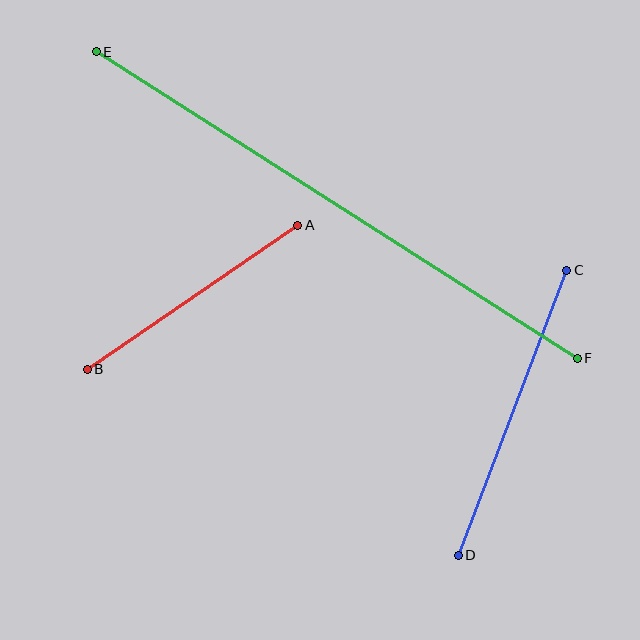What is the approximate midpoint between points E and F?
The midpoint is at approximately (337, 205) pixels.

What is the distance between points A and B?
The distance is approximately 255 pixels.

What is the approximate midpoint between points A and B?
The midpoint is at approximately (192, 297) pixels.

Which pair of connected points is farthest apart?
Points E and F are farthest apart.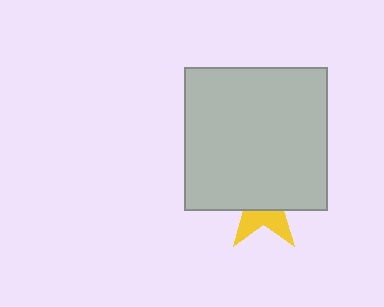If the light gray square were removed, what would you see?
You would see the complete yellow star.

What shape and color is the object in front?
The object in front is a light gray square.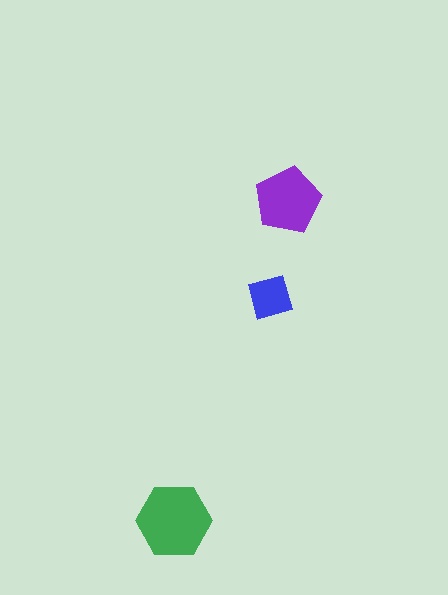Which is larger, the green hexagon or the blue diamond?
The green hexagon.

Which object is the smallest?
The blue diamond.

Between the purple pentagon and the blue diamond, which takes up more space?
The purple pentagon.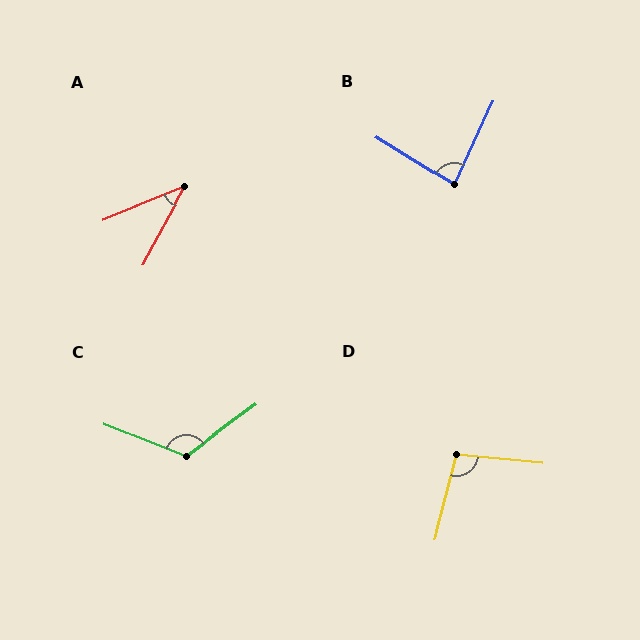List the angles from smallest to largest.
A (40°), B (83°), D (99°), C (122°).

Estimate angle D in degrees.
Approximately 99 degrees.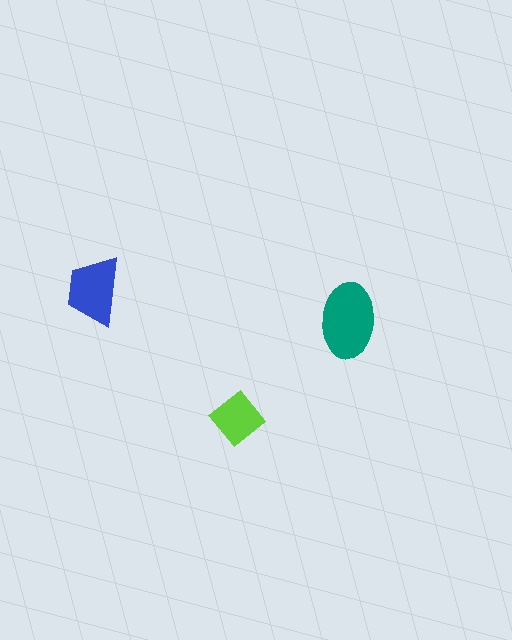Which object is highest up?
The blue trapezoid is topmost.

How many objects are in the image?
There are 3 objects in the image.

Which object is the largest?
The teal ellipse.